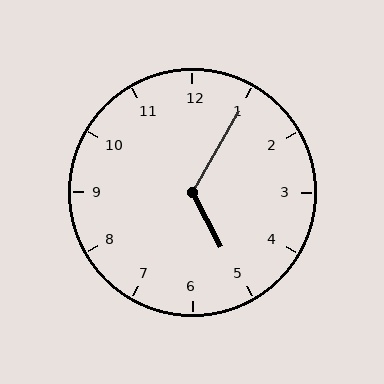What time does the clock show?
5:05.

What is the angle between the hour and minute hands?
Approximately 122 degrees.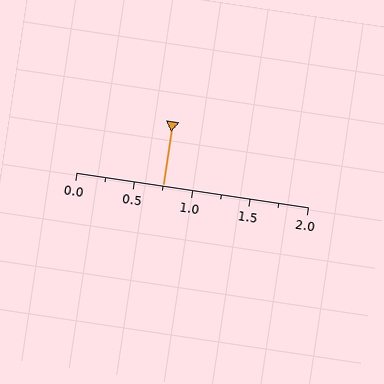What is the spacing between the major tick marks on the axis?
The major ticks are spaced 0.5 apart.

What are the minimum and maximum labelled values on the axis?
The axis runs from 0.0 to 2.0.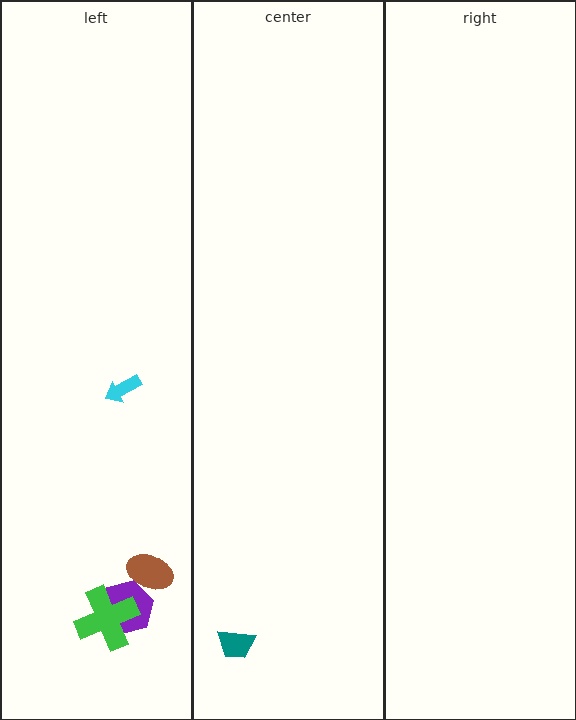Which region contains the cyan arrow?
The left region.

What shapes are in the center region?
The teal trapezoid.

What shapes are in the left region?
The brown ellipse, the purple hexagon, the green cross, the cyan arrow.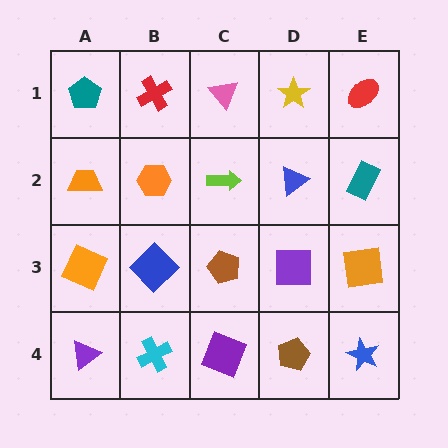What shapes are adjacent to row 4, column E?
An orange square (row 3, column E), a brown pentagon (row 4, column D).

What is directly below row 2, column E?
An orange square.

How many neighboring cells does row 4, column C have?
3.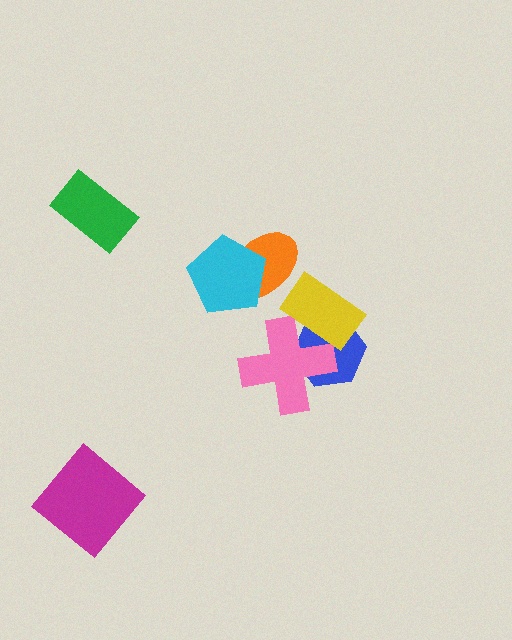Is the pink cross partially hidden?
Yes, it is partially covered by another shape.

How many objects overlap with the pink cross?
2 objects overlap with the pink cross.